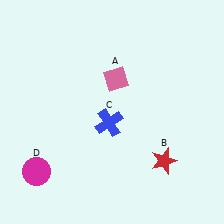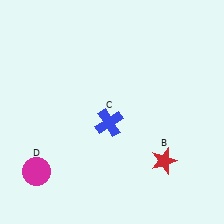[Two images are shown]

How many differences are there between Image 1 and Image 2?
There is 1 difference between the two images.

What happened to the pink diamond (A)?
The pink diamond (A) was removed in Image 2. It was in the top-right area of Image 1.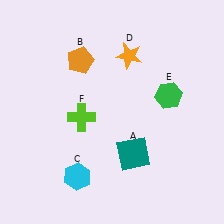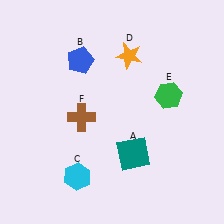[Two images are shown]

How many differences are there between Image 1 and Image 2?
There are 2 differences between the two images.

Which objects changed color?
B changed from orange to blue. F changed from lime to brown.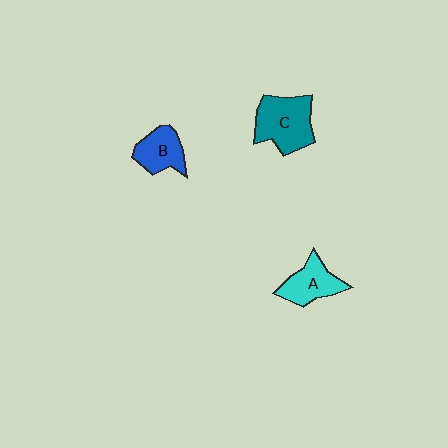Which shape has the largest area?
Shape C (teal).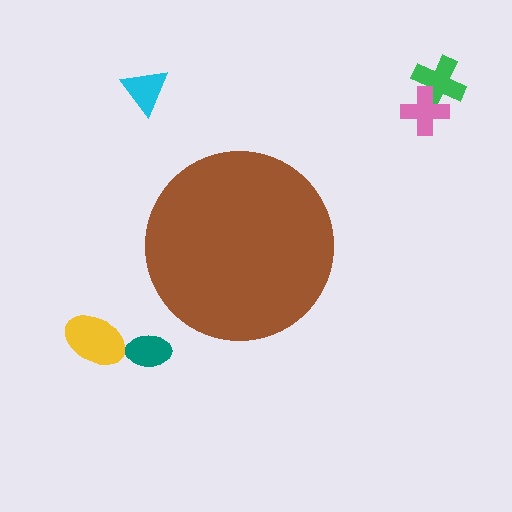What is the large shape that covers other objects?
A brown circle.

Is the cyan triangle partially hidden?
No, the cyan triangle is fully visible.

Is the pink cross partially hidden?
No, the pink cross is fully visible.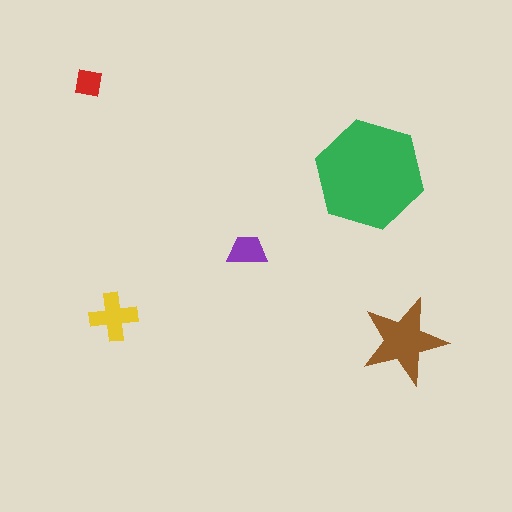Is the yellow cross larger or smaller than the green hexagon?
Smaller.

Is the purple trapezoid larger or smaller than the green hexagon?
Smaller.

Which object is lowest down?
The brown star is bottommost.